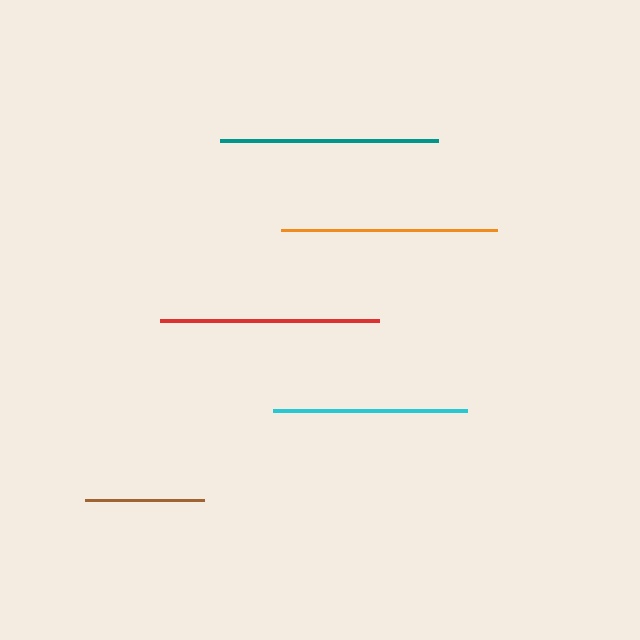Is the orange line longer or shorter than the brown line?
The orange line is longer than the brown line.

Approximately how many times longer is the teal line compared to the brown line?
The teal line is approximately 1.8 times the length of the brown line.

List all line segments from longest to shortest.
From longest to shortest: red, teal, orange, cyan, brown.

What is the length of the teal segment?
The teal segment is approximately 218 pixels long.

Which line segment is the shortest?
The brown line is the shortest at approximately 119 pixels.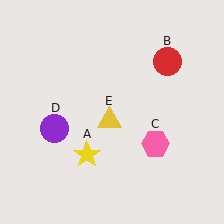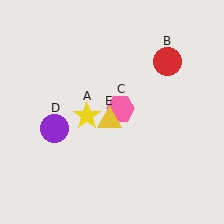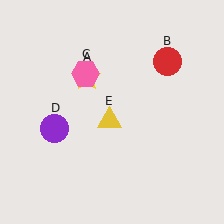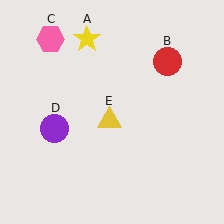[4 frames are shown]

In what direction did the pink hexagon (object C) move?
The pink hexagon (object C) moved up and to the left.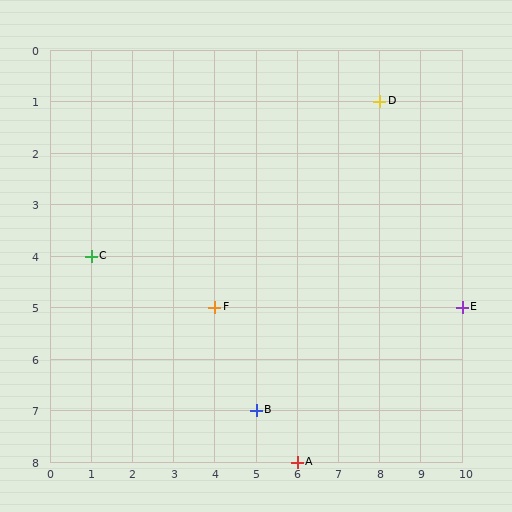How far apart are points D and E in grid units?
Points D and E are 2 columns and 4 rows apart (about 4.5 grid units diagonally).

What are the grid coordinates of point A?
Point A is at grid coordinates (6, 8).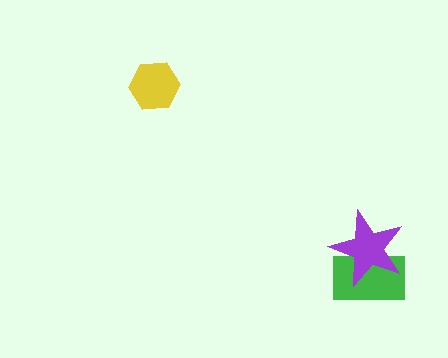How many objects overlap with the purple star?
1 object overlaps with the purple star.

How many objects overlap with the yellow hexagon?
0 objects overlap with the yellow hexagon.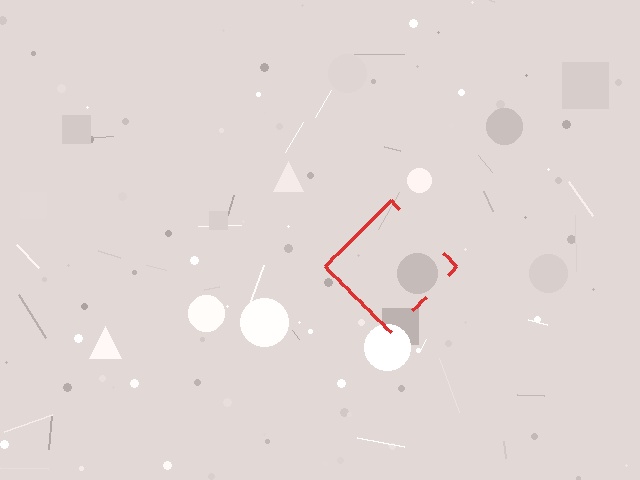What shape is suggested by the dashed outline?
The dashed outline suggests a diamond.